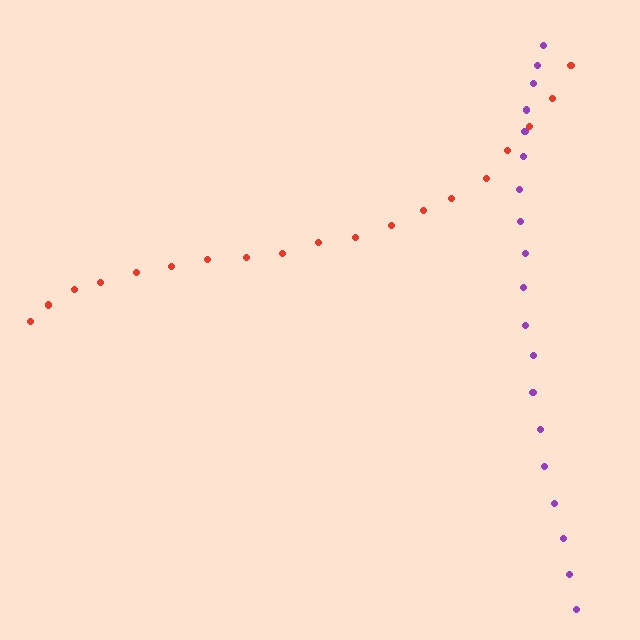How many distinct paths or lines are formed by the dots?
There are 2 distinct paths.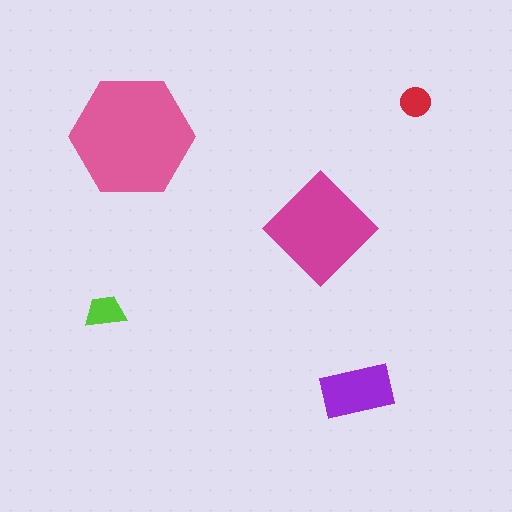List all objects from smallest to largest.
The red circle, the lime trapezoid, the purple rectangle, the magenta diamond, the pink hexagon.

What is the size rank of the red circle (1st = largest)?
5th.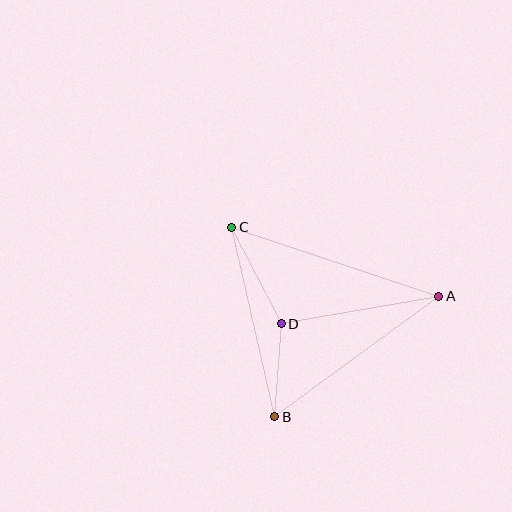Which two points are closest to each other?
Points B and D are closest to each other.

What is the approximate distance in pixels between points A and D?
The distance between A and D is approximately 160 pixels.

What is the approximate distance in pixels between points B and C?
The distance between B and C is approximately 194 pixels.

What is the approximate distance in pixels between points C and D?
The distance between C and D is approximately 108 pixels.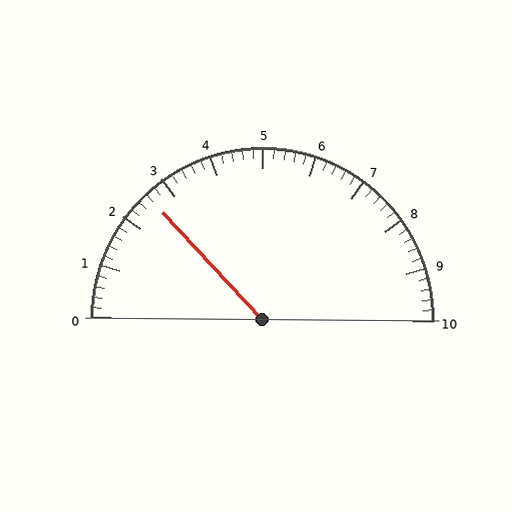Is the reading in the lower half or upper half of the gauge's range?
The reading is in the lower half of the range (0 to 10).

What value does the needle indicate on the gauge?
The needle indicates approximately 2.6.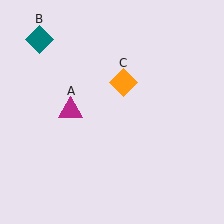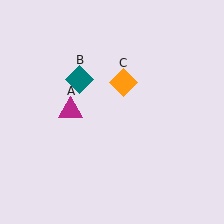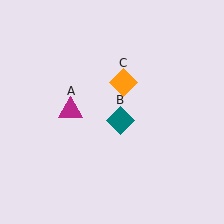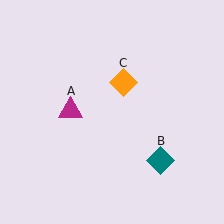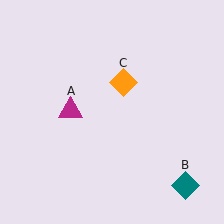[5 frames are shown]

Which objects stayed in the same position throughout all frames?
Magenta triangle (object A) and orange diamond (object C) remained stationary.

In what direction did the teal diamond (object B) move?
The teal diamond (object B) moved down and to the right.